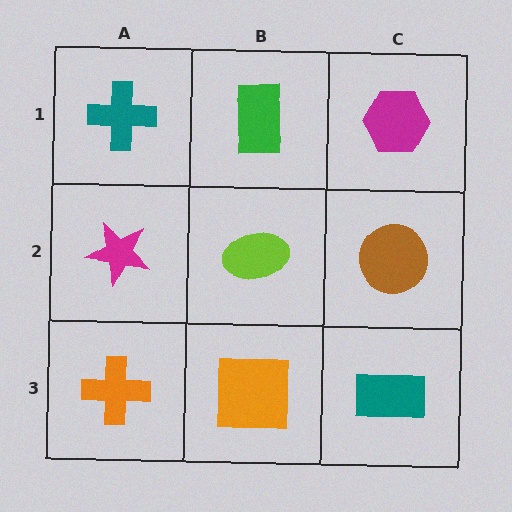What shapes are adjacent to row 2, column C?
A magenta hexagon (row 1, column C), a teal rectangle (row 3, column C), a lime ellipse (row 2, column B).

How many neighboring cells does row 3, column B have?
3.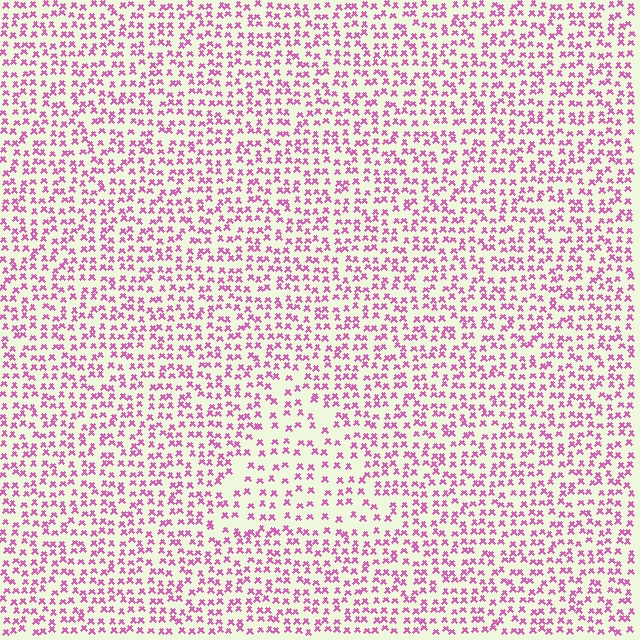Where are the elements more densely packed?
The elements are more densely packed outside the triangle boundary.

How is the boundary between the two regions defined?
The boundary is defined by a change in element density (approximately 1.7x ratio). All elements are the same color, size, and shape.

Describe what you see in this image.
The image contains small pink elements arranged at two different densities. A triangle-shaped region is visible where the elements are less densely packed than the surrounding area.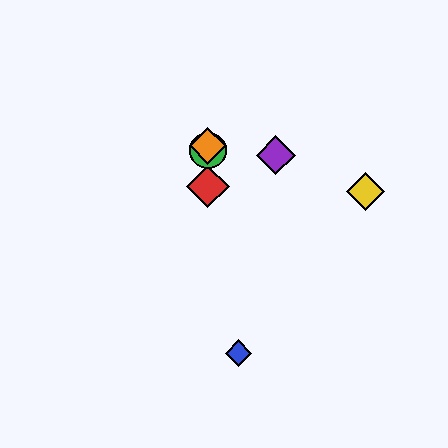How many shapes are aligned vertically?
3 shapes (the red diamond, the green circle, the orange diamond) are aligned vertically.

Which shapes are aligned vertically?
The red diamond, the green circle, the orange diamond are aligned vertically.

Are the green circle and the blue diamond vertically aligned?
No, the green circle is at x≈208 and the blue diamond is at x≈238.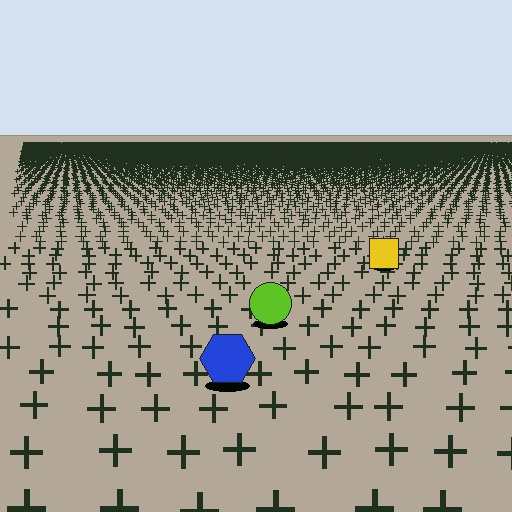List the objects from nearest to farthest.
From nearest to farthest: the blue hexagon, the lime circle, the yellow square.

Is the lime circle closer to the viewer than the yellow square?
Yes. The lime circle is closer — you can tell from the texture gradient: the ground texture is coarser near it.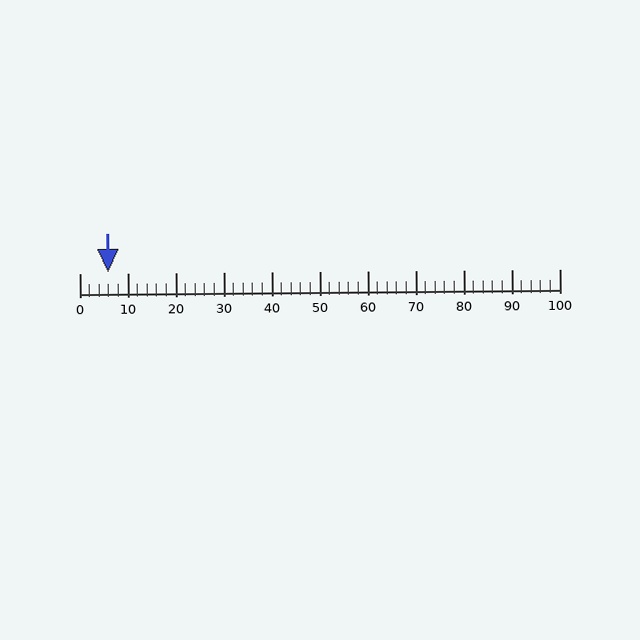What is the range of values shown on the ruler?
The ruler shows values from 0 to 100.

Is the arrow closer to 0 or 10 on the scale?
The arrow is closer to 10.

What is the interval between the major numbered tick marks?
The major tick marks are spaced 10 units apart.